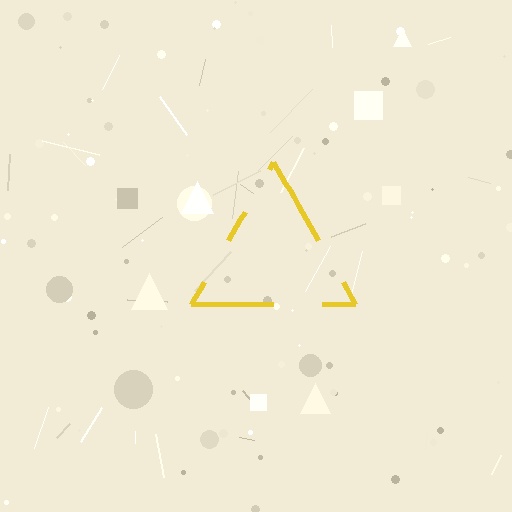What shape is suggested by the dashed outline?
The dashed outline suggests a triangle.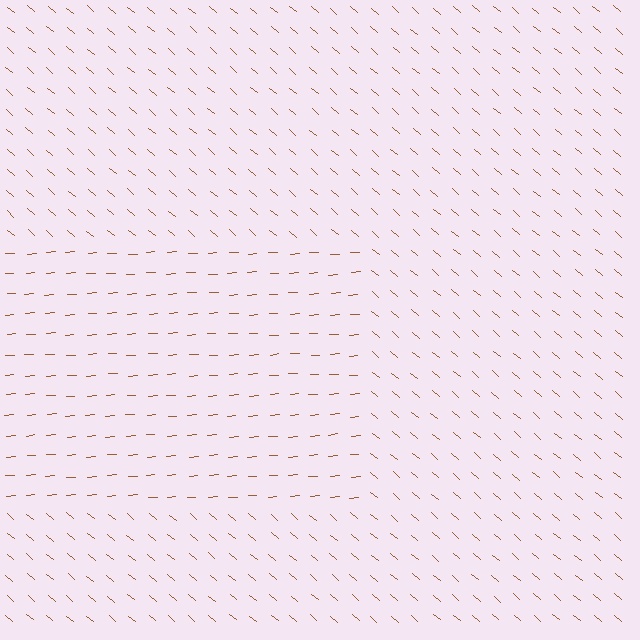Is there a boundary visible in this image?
Yes, there is a texture boundary formed by a change in line orientation.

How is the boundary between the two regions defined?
The boundary is defined purely by a change in line orientation (approximately 45 degrees difference). All lines are the same color and thickness.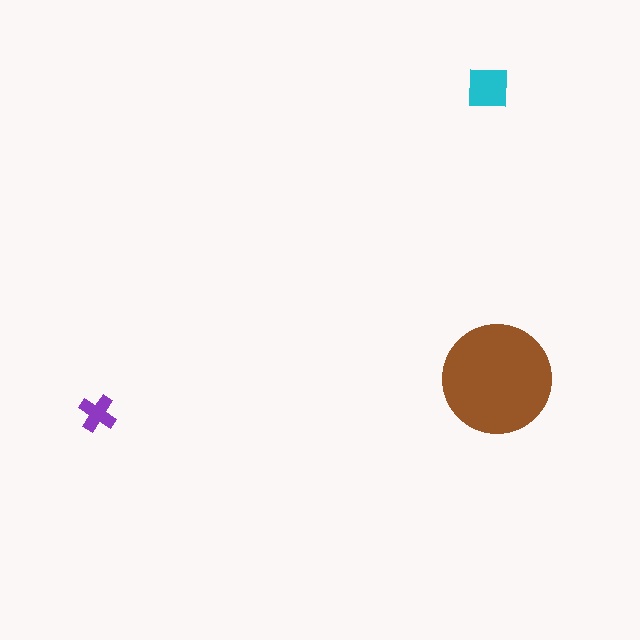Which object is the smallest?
The purple cross.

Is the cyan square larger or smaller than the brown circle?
Smaller.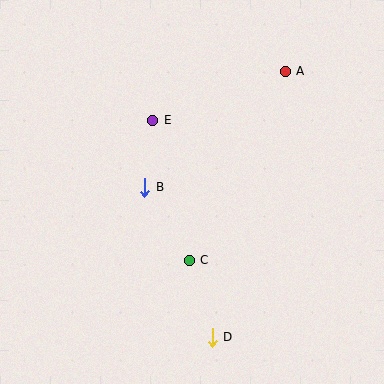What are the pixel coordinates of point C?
Point C is at (189, 260).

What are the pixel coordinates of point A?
Point A is at (285, 71).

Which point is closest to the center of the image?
Point B at (145, 187) is closest to the center.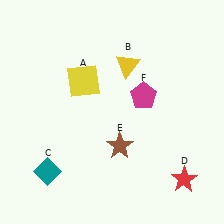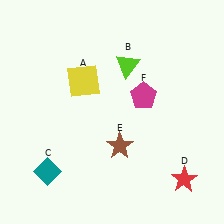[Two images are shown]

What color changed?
The triangle (B) changed from yellow in Image 1 to lime in Image 2.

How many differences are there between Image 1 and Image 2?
There is 1 difference between the two images.